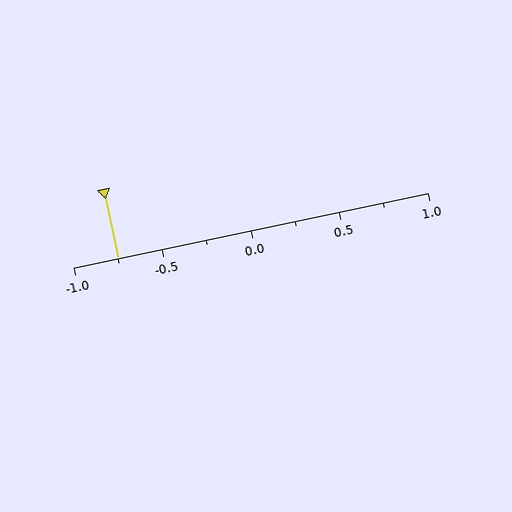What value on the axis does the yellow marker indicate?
The marker indicates approximately -0.75.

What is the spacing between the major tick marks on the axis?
The major ticks are spaced 0.5 apart.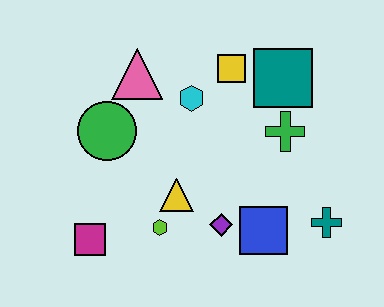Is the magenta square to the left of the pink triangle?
Yes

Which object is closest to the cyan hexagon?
The yellow square is closest to the cyan hexagon.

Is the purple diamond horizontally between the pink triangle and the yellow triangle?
No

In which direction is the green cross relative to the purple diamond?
The green cross is above the purple diamond.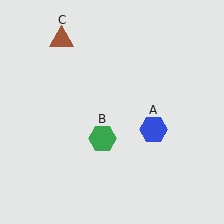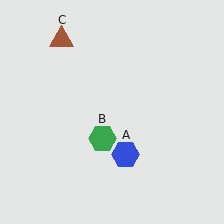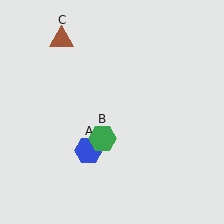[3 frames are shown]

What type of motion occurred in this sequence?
The blue hexagon (object A) rotated clockwise around the center of the scene.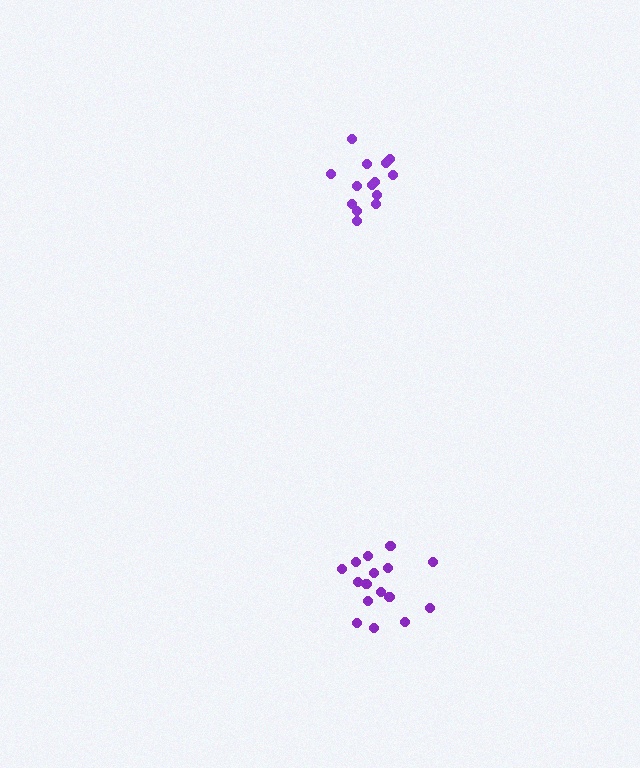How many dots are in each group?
Group 1: 17 dots, Group 2: 14 dots (31 total).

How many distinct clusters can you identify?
There are 2 distinct clusters.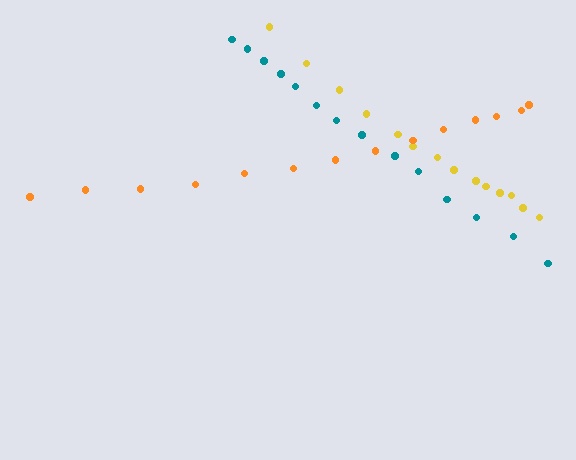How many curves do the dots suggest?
There are 3 distinct paths.